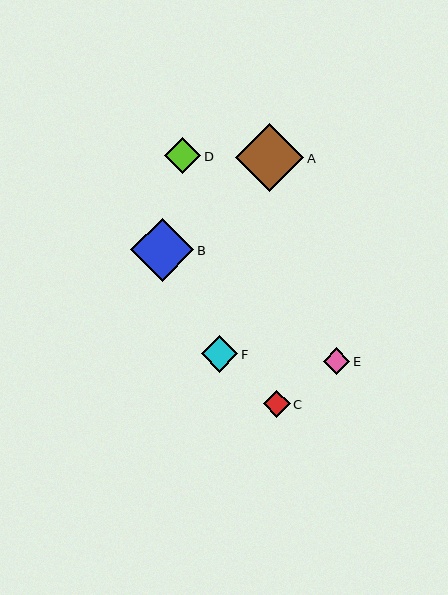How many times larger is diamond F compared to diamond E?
Diamond F is approximately 1.4 times the size of diamond E.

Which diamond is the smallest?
Diamond E is the smallest with a size of approximately 26 pixels.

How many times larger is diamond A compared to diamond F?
Diamond A is approximately 1.9 times the size of diamond F.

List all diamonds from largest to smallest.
From largest to smallest: A, B, F, D, C, E.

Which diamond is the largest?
Diamond A is the largest with a size of approximately 69 pixels.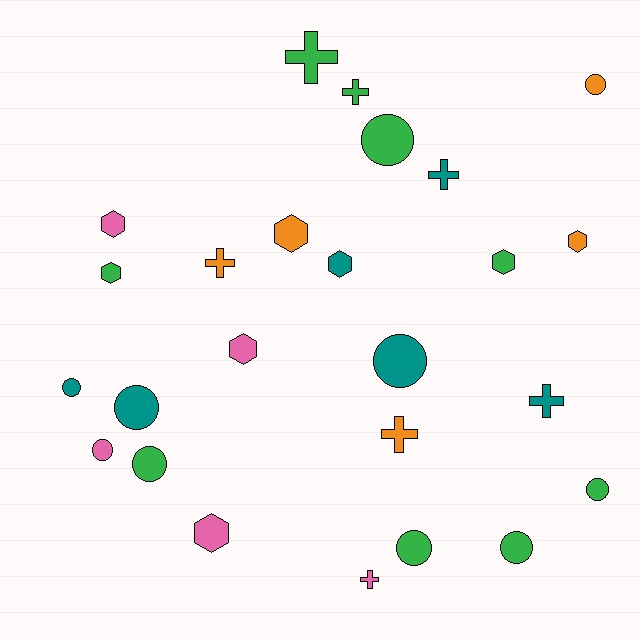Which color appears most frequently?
Green, with 9 objects.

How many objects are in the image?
There are 25 objects.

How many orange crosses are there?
There are 2 orange crosses.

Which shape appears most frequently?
Circle, with 10 objects.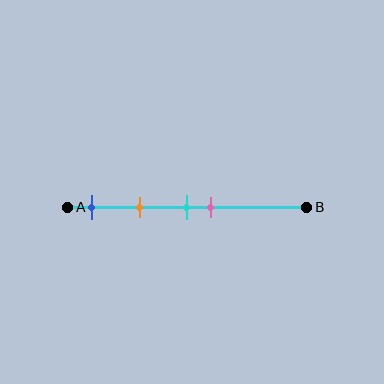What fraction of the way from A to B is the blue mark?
The blue mark is approximately 10% (0.1) of the way from A to B.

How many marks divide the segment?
There are 4 marks dividing the segment.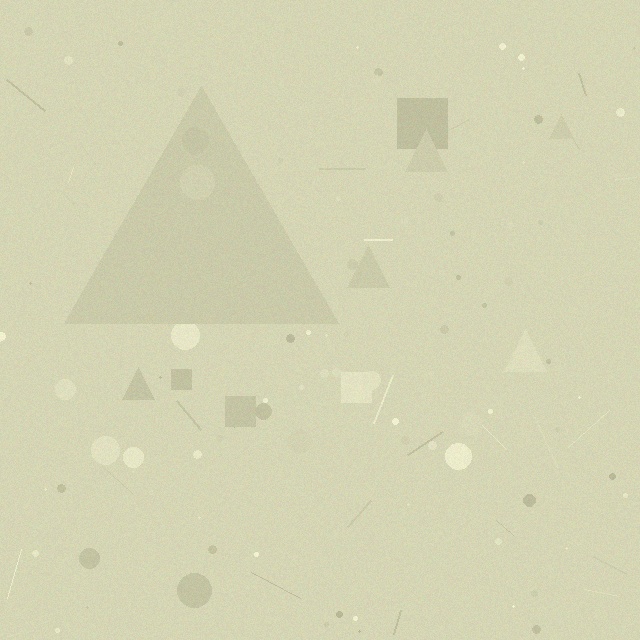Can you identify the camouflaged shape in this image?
The camouflaged shape is a triangle.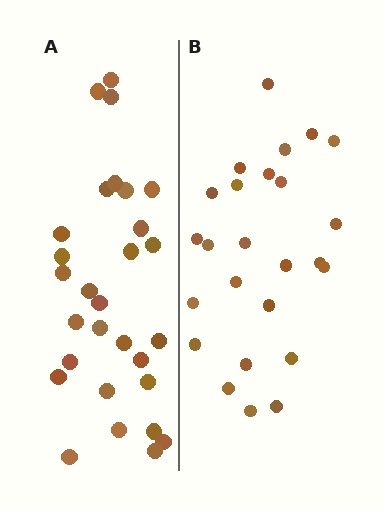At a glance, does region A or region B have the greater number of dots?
Region A (the left region) has more dots.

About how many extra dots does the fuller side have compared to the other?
Region A has about 4 more dots than region B.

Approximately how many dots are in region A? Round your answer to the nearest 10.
About 30 dots. (The exact count is 29, which rounds to 30.)